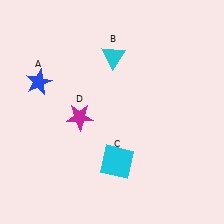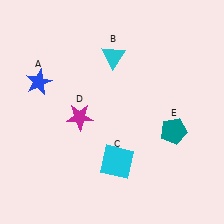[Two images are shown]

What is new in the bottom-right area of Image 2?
A teal pentagon (E) was added in the bottom-right area of Image 2.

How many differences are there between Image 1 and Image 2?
There is 1 difference between the two images.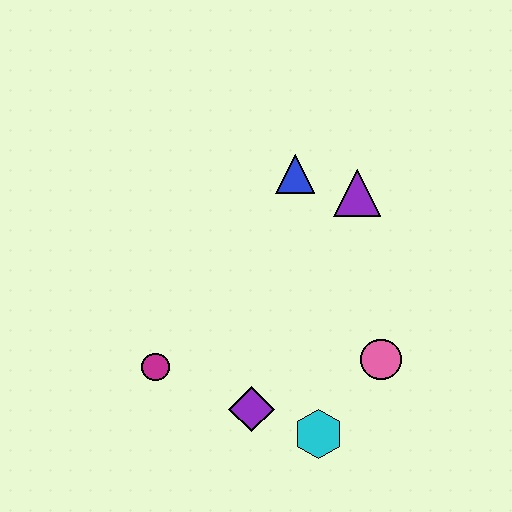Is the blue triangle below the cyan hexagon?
No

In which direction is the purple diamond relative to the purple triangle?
The purple diamond is below the purple triangle.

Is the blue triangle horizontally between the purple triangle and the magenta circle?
Yes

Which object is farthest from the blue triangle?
The cyan hexagon is farthest from the blue triangle.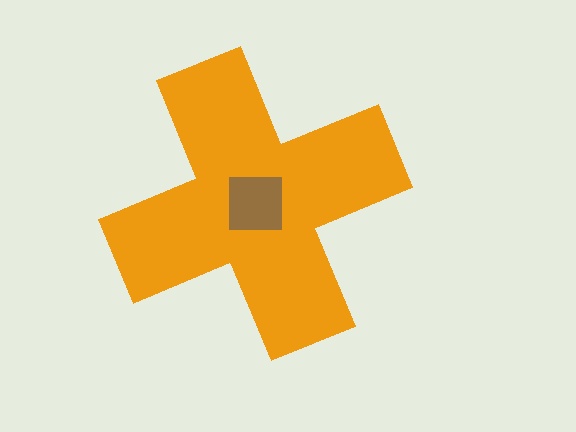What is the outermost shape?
The orange cross.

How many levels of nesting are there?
2.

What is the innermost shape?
The brown square.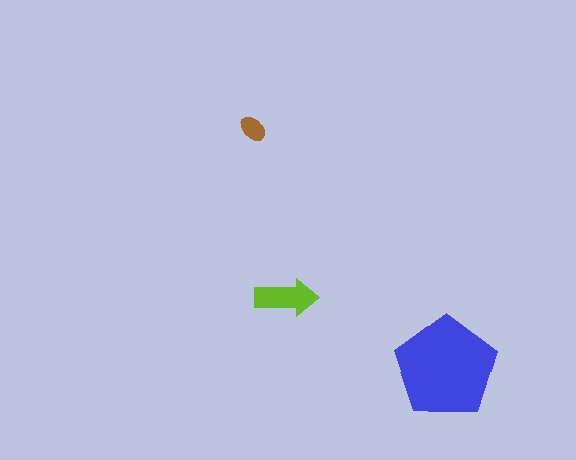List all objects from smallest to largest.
The brown ellipse, the lime arrow, the blue pentagon.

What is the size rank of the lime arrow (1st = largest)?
2nd.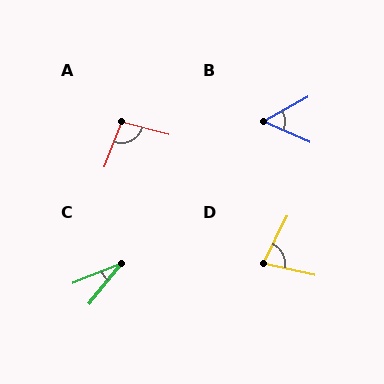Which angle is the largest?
A, at approximately 96 degrees.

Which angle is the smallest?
C, at approximately 30 degrees.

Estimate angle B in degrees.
Approximately 52 degrees.